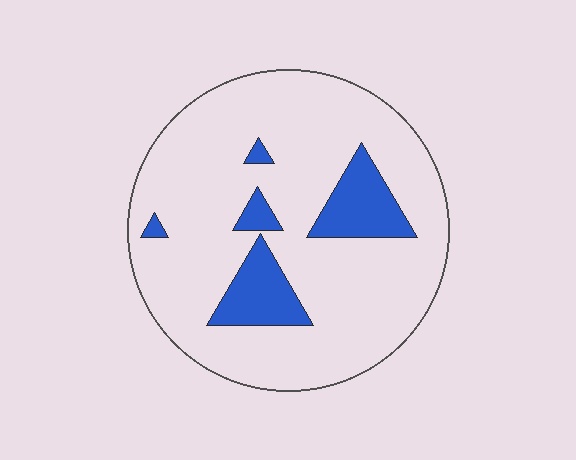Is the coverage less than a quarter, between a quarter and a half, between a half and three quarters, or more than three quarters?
Less than a quarter.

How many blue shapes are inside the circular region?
5.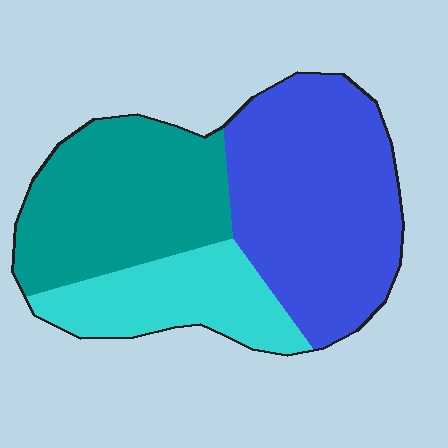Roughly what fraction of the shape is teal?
Teal covers around 35% of the shape.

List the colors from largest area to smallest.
From largest to smallest: blue, teal, cyan.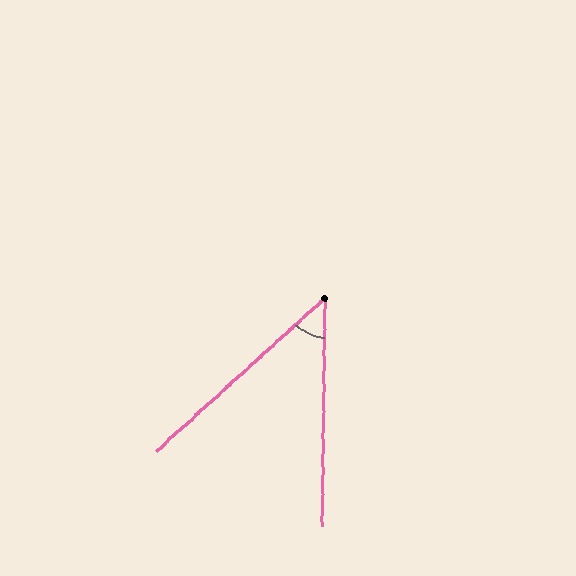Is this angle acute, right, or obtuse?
It is acute.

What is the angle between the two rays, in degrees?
Approximately 47 degrees.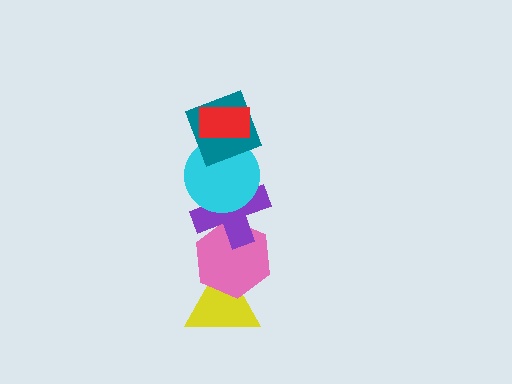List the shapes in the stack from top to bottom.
From top to bottom: the red rectangle, the teal square, the cyan circle, the purple cross, the pink hexagon, the yellow triangle.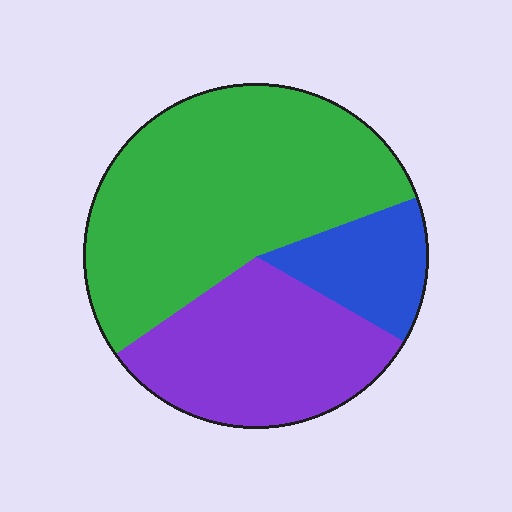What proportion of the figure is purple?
Purple takes up about one third (1/3) of the figure.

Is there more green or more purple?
Green.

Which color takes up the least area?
Blue, at roughly 15%.